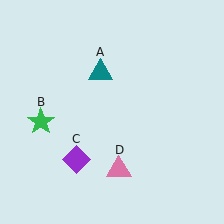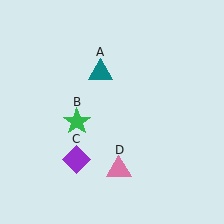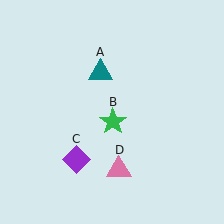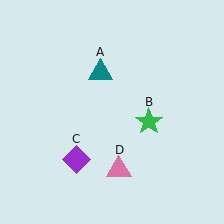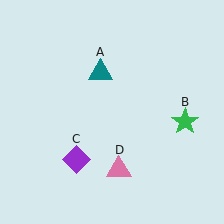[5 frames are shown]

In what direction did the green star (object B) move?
The green star (object B) moved right.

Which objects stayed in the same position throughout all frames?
Teal triangle (object A) and purple diamond (object C) and pink triangle (object D) remained stationary.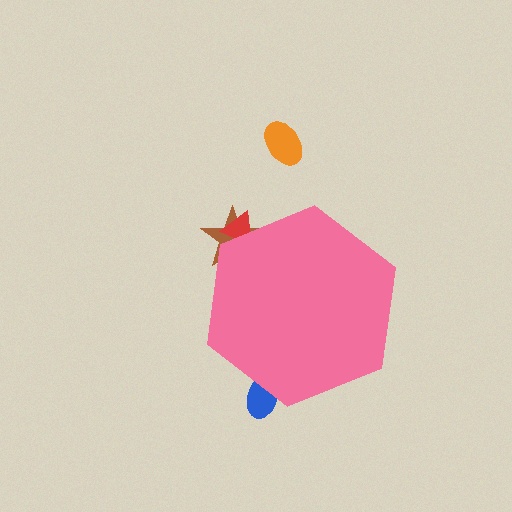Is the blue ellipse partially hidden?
Yes, the blue ellipse is partially hidden behind the pink hexagon.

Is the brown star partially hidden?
Yes, the brown star is partially hidden behind the pink hexagon.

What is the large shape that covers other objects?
A pink hexagon.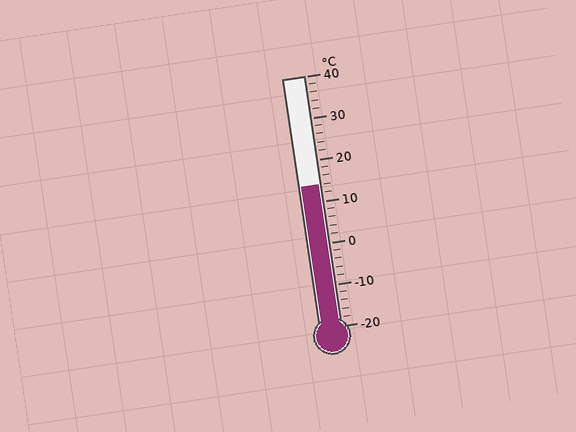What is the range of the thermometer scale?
The thermometer scale ranges from -20°C to 40°C.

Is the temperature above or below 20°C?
The temperature is below 20°C.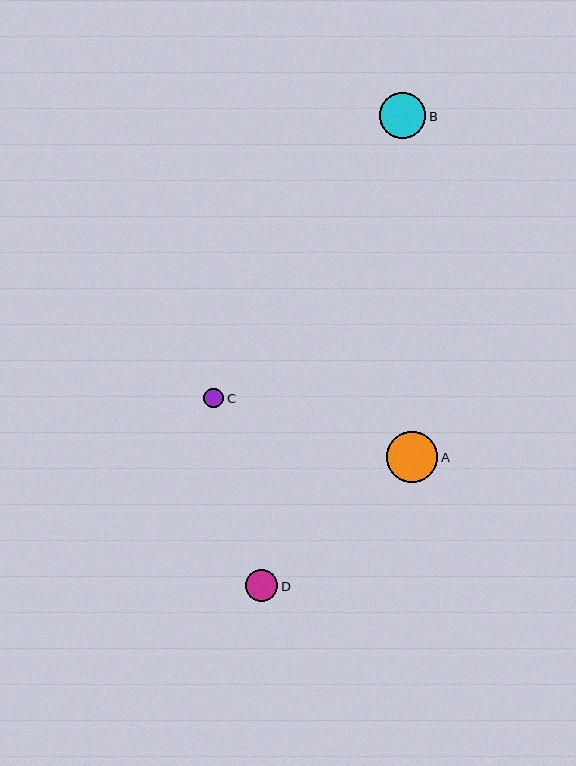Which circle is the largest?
Circle A is the largest with a size of approximately 51 pixels.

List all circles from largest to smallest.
From largest to smallest: A, B, D, C.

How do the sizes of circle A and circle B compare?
Circle A and circle B are approximately the same size.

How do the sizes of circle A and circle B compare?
Circle A and circle B are approximately the same size.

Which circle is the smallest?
Circle C is the smallest with a size of approximately 20 pixels.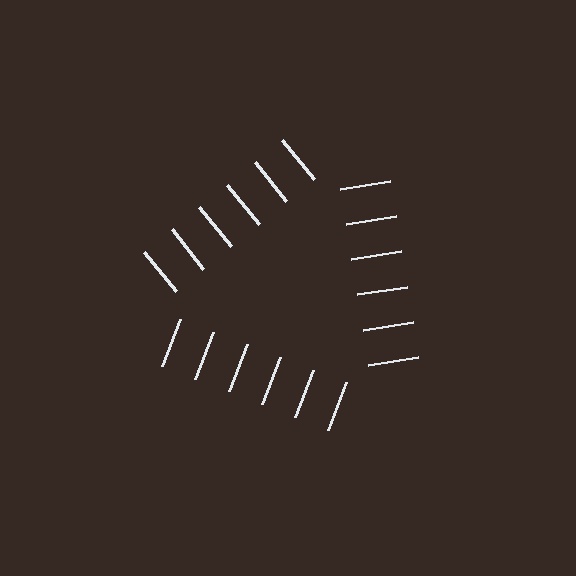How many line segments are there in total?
18 — 6 along each of the 3 edges.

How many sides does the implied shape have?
3 sides — the line-ends trace a triangle.